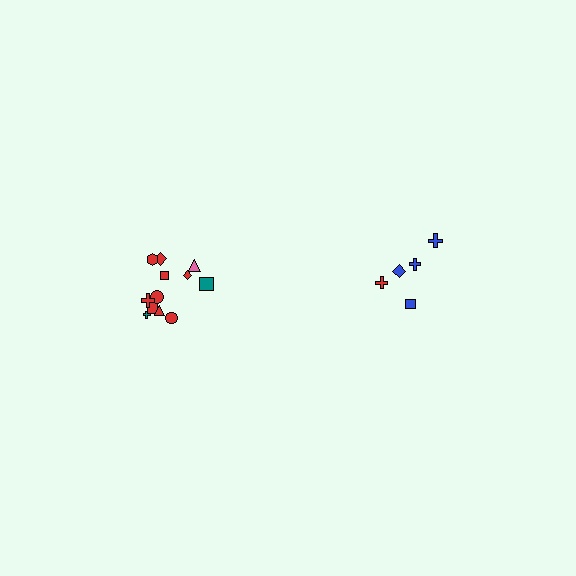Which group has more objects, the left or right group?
The left group.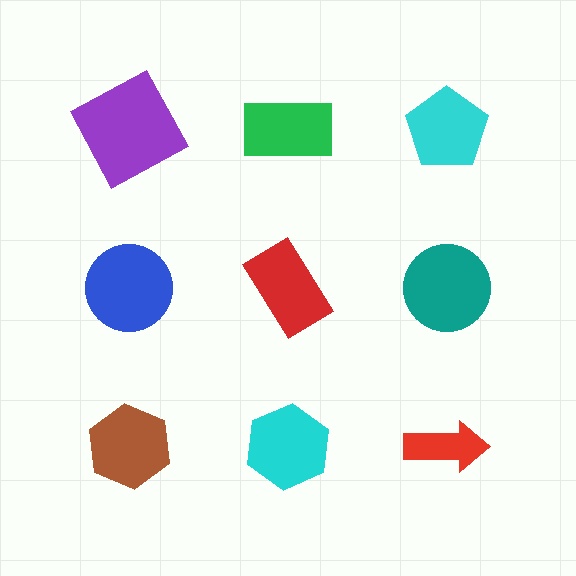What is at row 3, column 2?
A cyan hexagon.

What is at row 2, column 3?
A teal circle.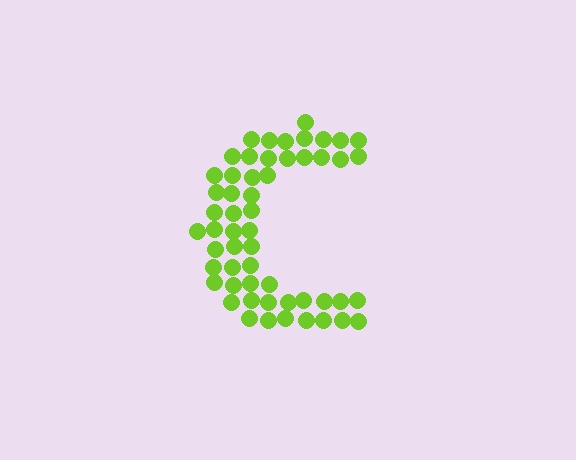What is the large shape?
The large shape is the letter C.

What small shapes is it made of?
It is made of small circles.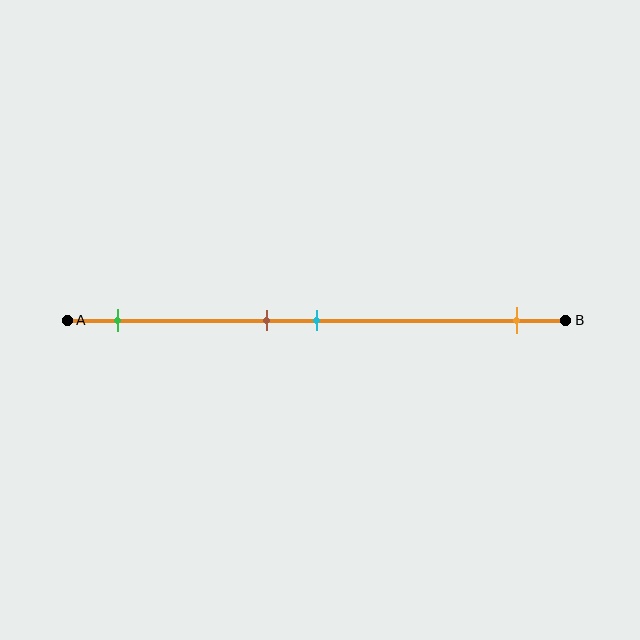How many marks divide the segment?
There are 4 marks dividing the segment.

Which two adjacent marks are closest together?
The brown and cyan marks are the closest adjacent pair.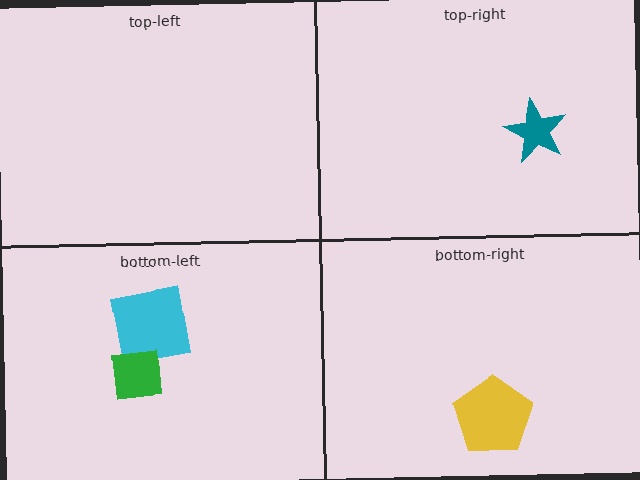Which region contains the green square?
The bottom-left region.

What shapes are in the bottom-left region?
The cyan square, the green square.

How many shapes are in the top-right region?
1.